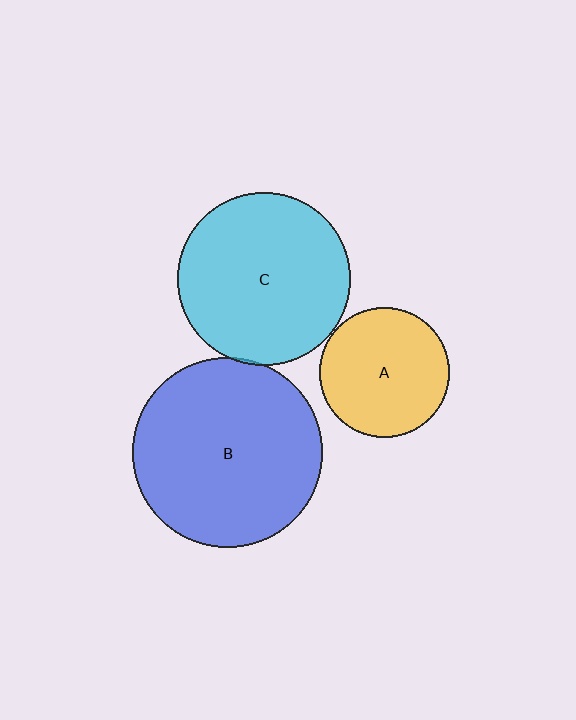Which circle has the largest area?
Circle B (blue).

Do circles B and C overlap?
Yes.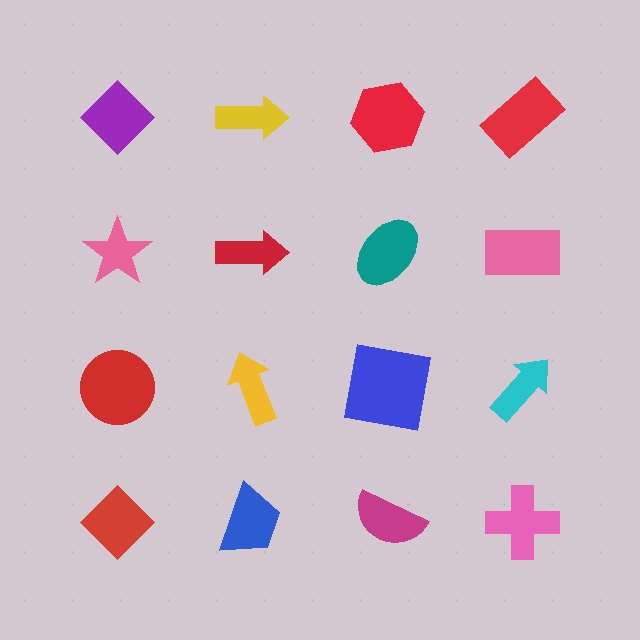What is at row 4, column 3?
A magenta semicircle.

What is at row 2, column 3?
A teal ellipse.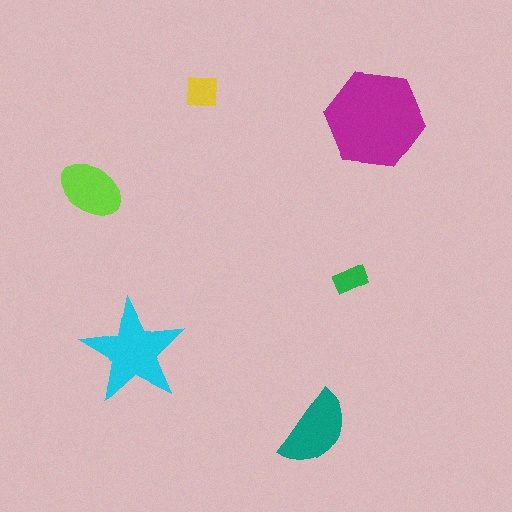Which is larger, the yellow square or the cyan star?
The cyan star.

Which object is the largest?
The magenta hexagon.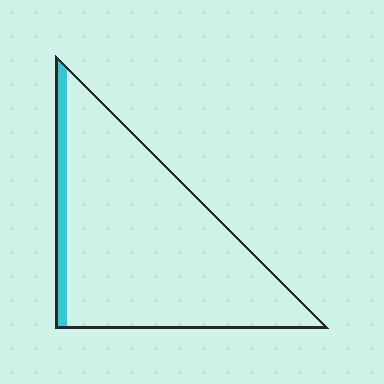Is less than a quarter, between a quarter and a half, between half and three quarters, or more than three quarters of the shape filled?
Less than a quarter.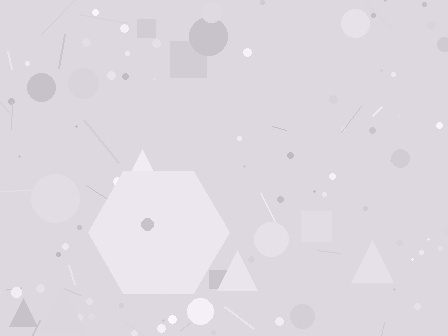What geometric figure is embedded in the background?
A hexagon is embedded in the background.